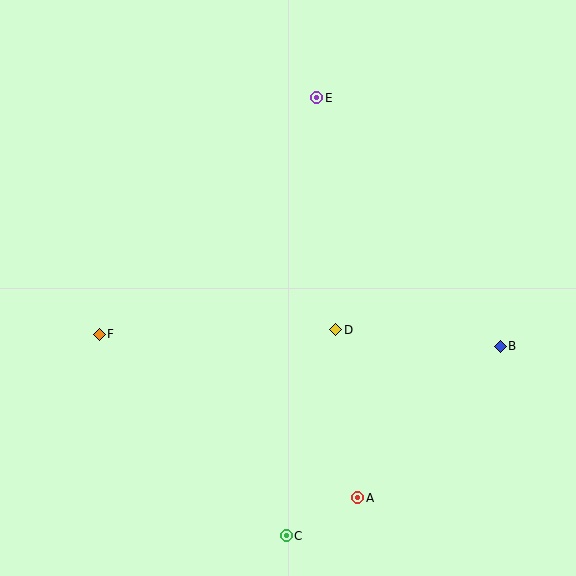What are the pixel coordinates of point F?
Point F is at (99, 334).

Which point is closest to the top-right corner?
Point E is closest to the top-right corner.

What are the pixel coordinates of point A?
Point A is at (358, 498).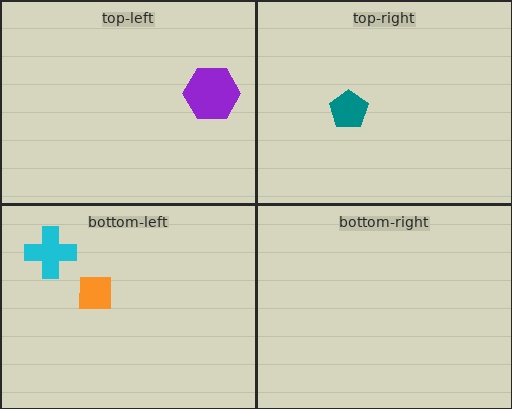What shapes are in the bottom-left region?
The cyan cross, the orange square.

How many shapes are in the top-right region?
1.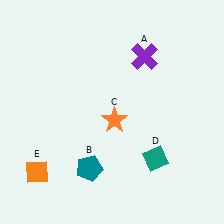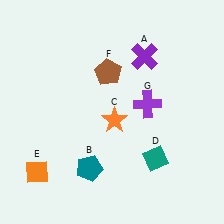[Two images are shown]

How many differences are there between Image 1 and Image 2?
There are 2 differences between the two images.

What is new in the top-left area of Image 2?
A brown pentagon (F) was added in the top-left area of Image 2.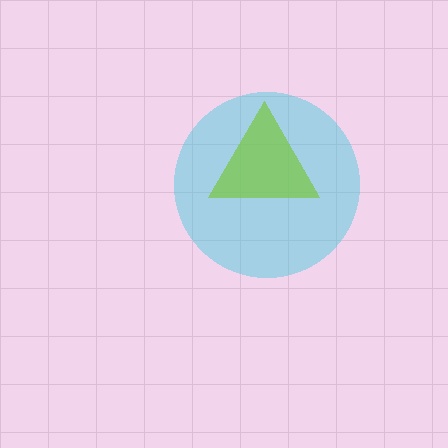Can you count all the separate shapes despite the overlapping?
Yes, there are 2 separate shapes.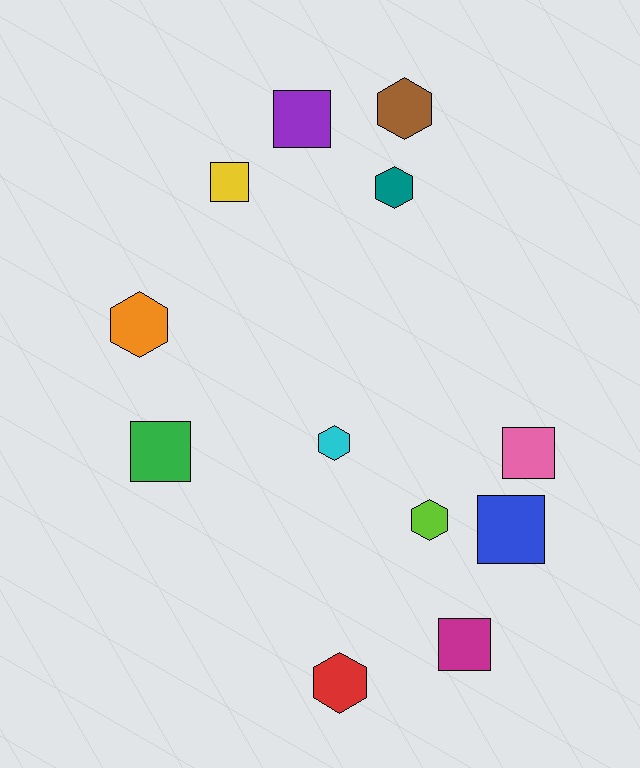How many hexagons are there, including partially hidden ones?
There are 6 hexagons.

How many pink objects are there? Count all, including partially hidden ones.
There is 1 pink object.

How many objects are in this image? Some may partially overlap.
There are 12 objects.